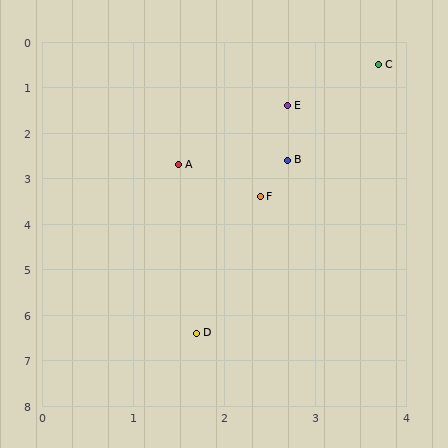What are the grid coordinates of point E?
Point E is at approximately (2.7, 1.4).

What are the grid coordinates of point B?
Point B is at approximately (2.7, 2.6).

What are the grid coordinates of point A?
Point A is at approximately (1.5, 2.7).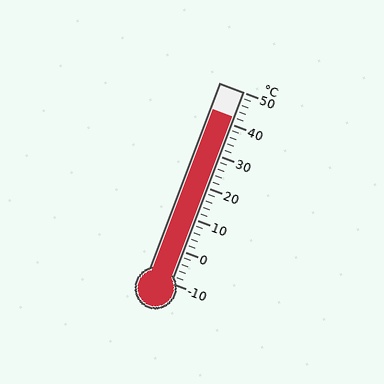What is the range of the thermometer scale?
The thermometer scale ranges from -10°C to 50°C.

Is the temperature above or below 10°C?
The temperature is above 10°C.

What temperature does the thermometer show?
The thermometer shows approximately 42°C.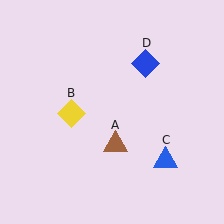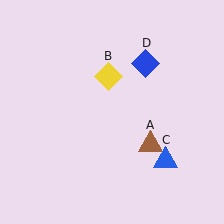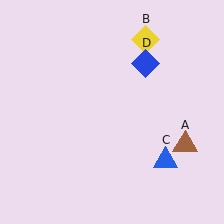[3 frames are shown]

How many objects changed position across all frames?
2 objects changed position: brown triangle (object A), yellow diamond (object B).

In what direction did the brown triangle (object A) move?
The brown triangle (object A) moved right.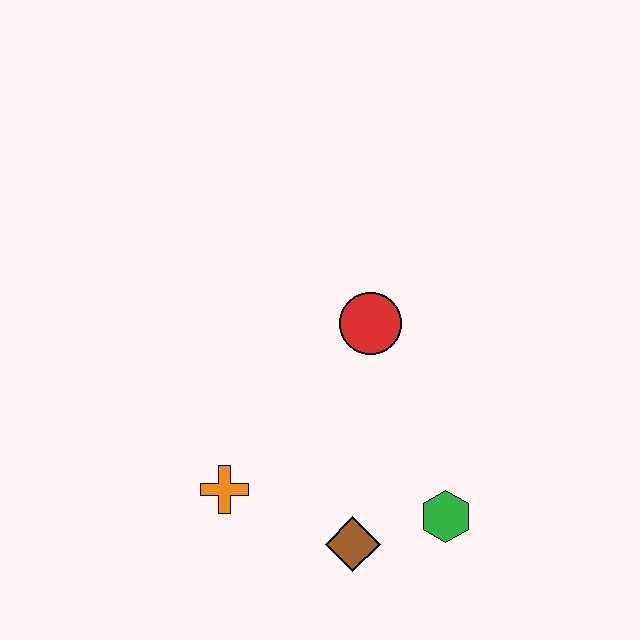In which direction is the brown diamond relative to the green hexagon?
The brown diamond is to the left of the green hexagon.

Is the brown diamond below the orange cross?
Yes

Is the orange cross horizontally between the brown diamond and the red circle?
No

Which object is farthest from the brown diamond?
The red circle is farthest from the brown diamond.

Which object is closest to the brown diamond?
The green hexagon is closest to the brown diamond.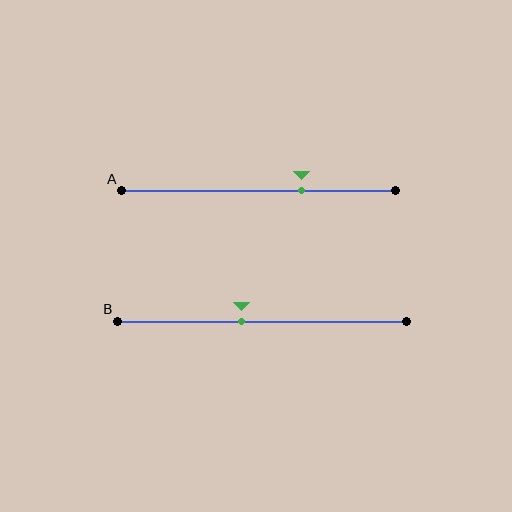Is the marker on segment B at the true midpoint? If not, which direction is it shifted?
No, the marker on segment B is shifted to the left by about 7% of the segment length.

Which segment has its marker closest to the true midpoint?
Segment B has its marker closest to the true midpoint.